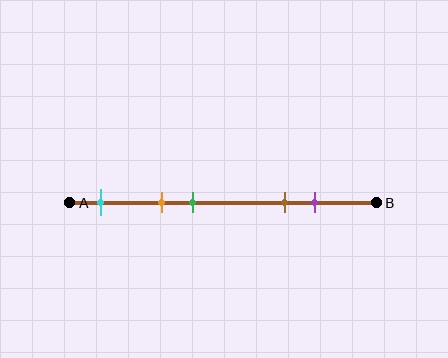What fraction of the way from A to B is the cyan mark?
The cyan mark is approximately 10% (0.1) of the way from A to B.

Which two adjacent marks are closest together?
The orange and green marks are the closest adjacent pair.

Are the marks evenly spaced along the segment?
No, the marks are not evenly spaced.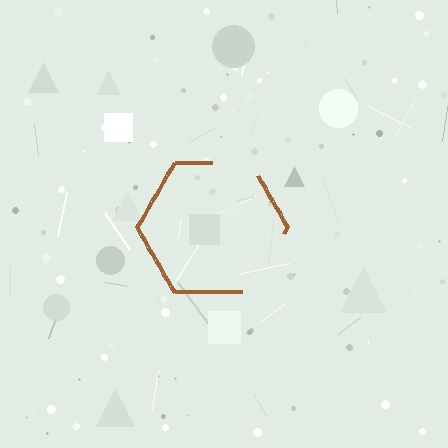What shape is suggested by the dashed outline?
The dashed outline suggests a hexagon.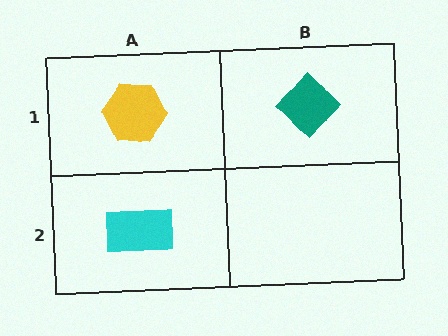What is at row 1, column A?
A yellow hexagon.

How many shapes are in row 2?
1 shape.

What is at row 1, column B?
A teal diamond.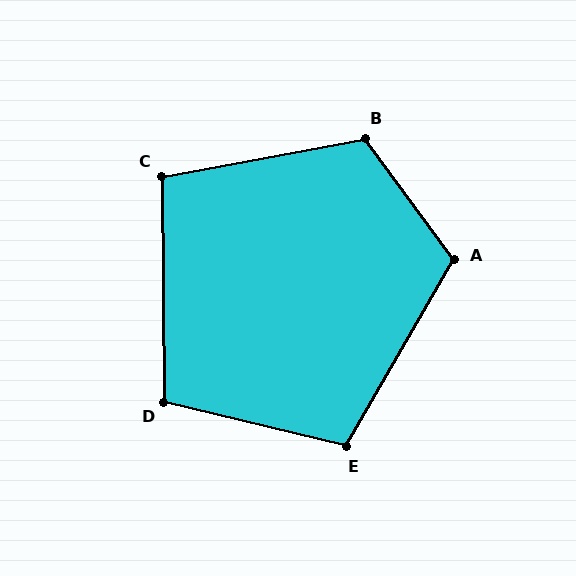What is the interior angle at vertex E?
Approximately 107 degrees (obtuse).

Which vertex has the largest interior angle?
B, at approximately 115 degrees.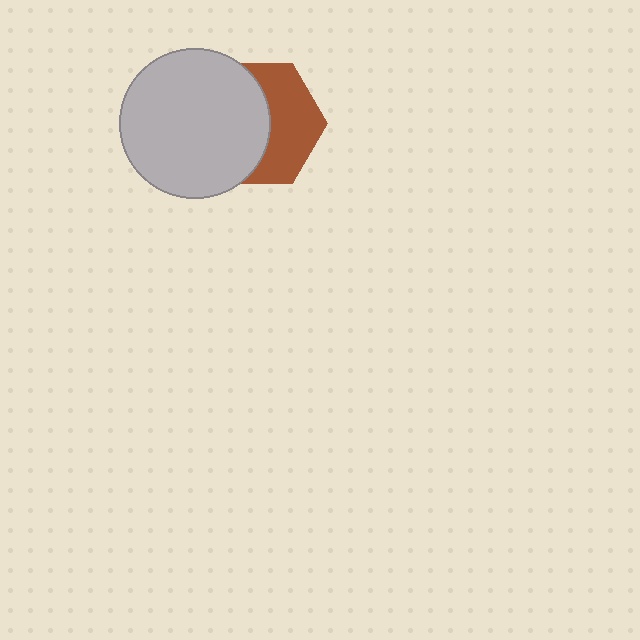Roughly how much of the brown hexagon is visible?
About half of it is visible (roughly 46%).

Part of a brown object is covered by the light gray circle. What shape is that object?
It is a hexagon.